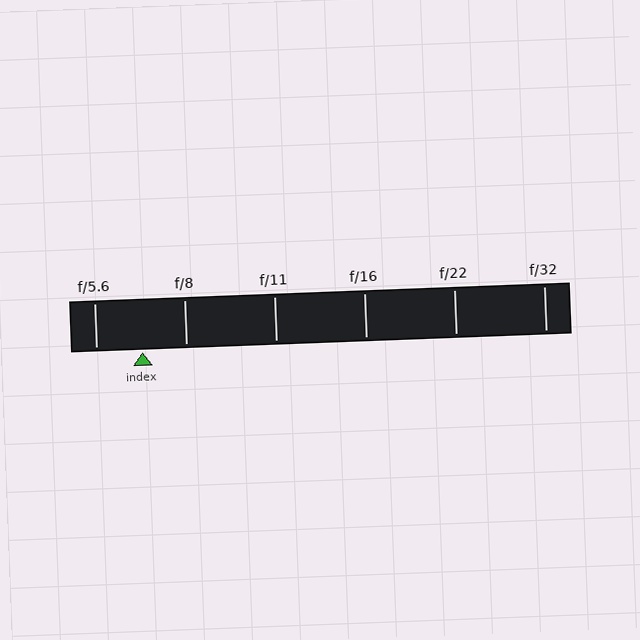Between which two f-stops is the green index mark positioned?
The index mark is between f/5.6 and f/8.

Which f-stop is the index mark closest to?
The index mark is closest to f/8.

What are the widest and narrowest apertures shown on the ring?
The widest aperture shown is f/5.6 and the narrowest is f/32.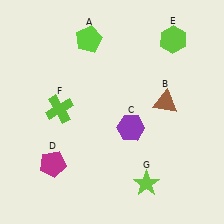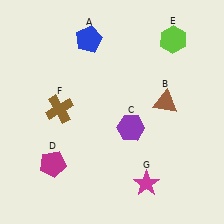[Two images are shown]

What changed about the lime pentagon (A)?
In Image 1, A is lime. In Image 2, it changed to blue.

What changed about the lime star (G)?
In Image 1, G is lime. In Image 2, it changed to magenta.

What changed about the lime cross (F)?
In Image 1, F is lime. In Image 2, it changed to brown.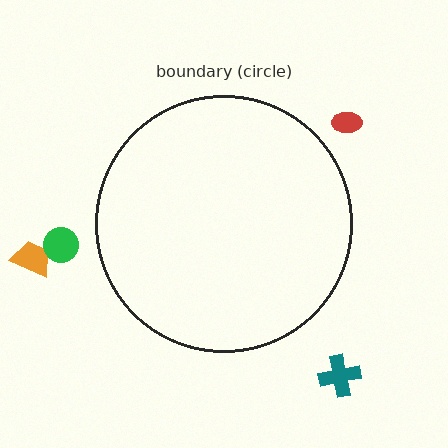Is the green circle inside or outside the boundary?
Outside.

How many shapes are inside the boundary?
0 inside, 4 outside.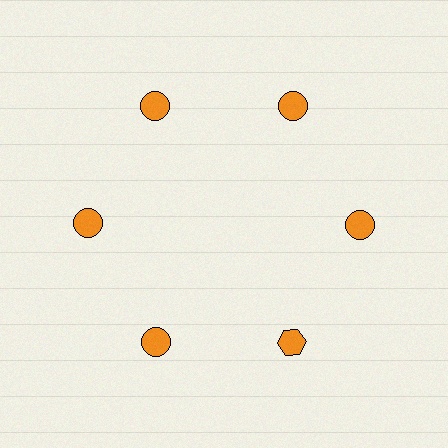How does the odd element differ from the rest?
It has a different shape: hexagon instead of circle.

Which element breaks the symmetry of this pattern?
The orange hexagon at roughly the 5 o'clock position breaks the symmetry. All other shapes are orange circles.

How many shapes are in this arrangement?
There are 6 shapes arranged in a ring pattern.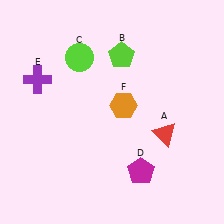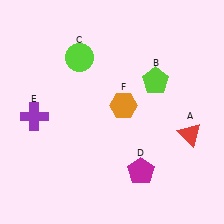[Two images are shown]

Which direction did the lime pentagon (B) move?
The lime pentagon (B) moved right.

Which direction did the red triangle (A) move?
The red triangle (A) moved right.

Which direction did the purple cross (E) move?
The purple cross (E) moved down.